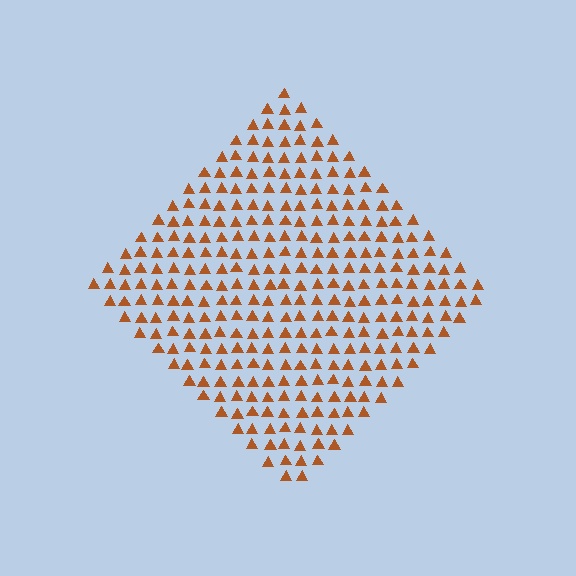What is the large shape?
The large shape is a diamond.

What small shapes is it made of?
It is made of small triangles.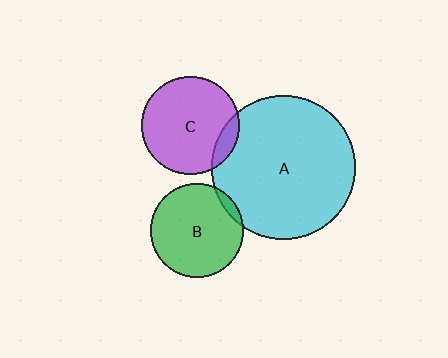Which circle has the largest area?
Circle A (cyan).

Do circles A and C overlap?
Yes.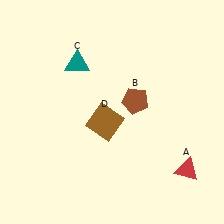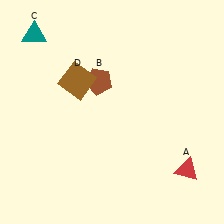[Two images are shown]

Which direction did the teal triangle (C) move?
The teal triangle (C) moved left.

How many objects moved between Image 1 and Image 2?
3 objects moved between the two images.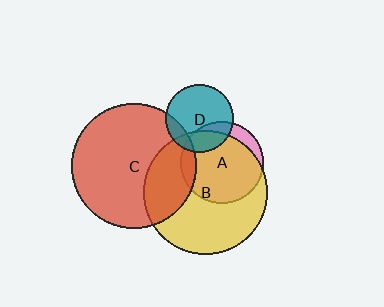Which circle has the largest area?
Circle C (red).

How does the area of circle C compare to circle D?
Approximately 3.4 times.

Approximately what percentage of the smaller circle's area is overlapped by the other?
Approximately 25%.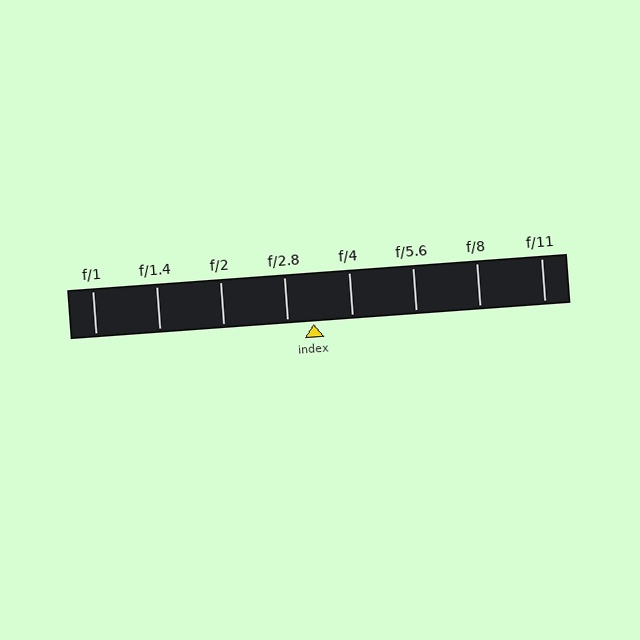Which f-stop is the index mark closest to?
The index mark is closest to f/2.8.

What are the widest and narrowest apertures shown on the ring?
The widest aperture shown is f/1 and the narrowest is f/11.